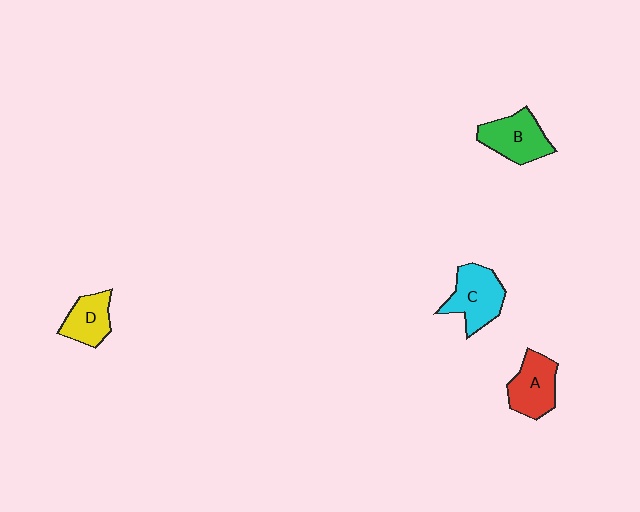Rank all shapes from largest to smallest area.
From largest to smallest: C (cyan), B (green), A (red), D (yellow).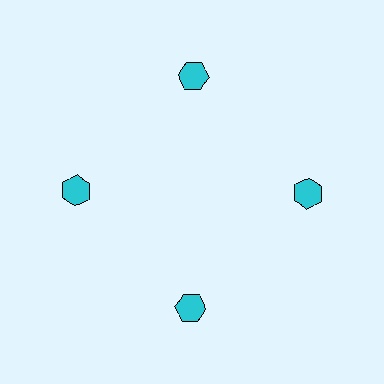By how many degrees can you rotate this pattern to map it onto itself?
The pattern maps onto itself every 90 degrees of rotation.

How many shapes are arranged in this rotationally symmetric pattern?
There are 4 shapes, arranged in 4 groups of 1.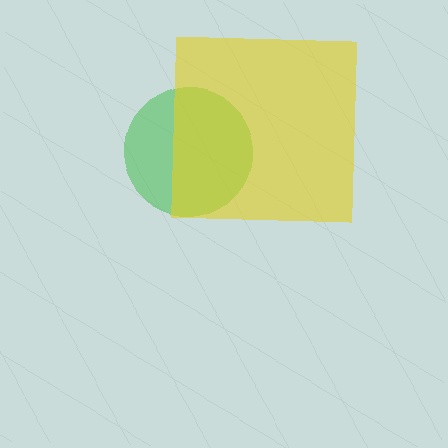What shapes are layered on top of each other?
The layered shapes are: a green circle, a yellow square.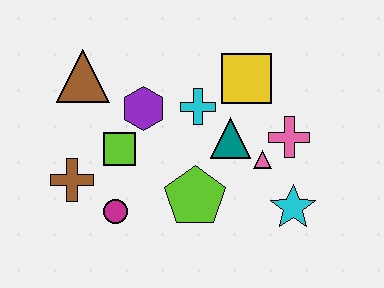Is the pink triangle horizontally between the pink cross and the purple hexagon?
Yes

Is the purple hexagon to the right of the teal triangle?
No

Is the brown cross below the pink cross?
Yes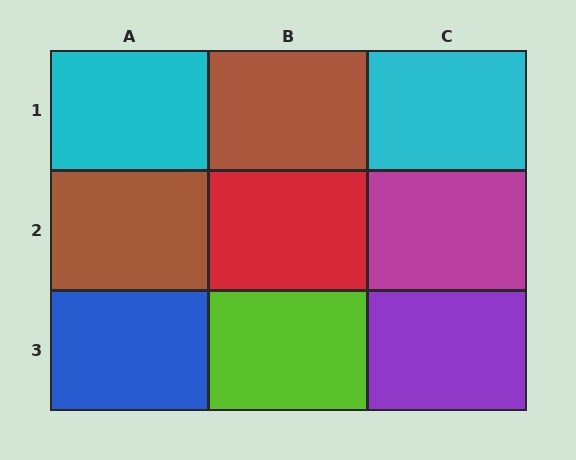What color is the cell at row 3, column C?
Purple.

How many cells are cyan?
2 cells are cyan.